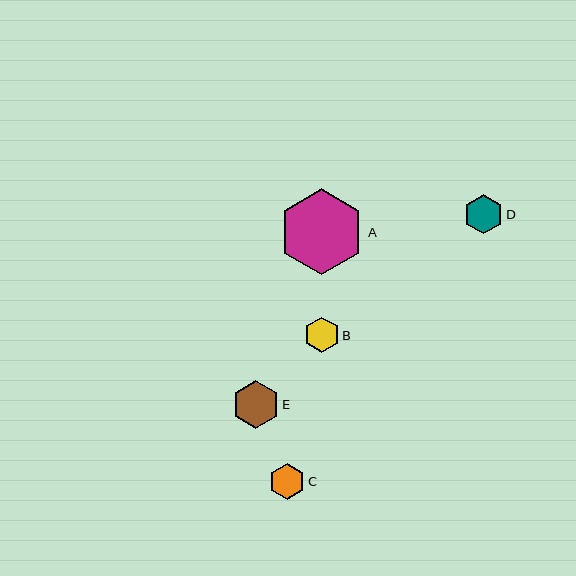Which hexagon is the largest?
Hexagon A is the largest with a size of approximately 85 pixels.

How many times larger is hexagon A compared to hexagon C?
Hexagon A is approximately 2.4 times the size of hexagon C.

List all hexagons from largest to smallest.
From largest to smallest: A, E, D, C, B.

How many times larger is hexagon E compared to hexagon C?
Hexagon E is approximately 1.3 times the size of hexagon C.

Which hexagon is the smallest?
Hexagon B is the smallest with a size of approximately 35 pixels.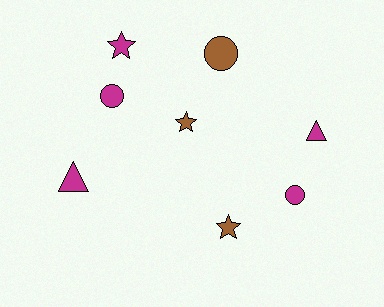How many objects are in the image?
There are 8 objects.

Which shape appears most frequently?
Circle, with 3 objects.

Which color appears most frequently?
Magenta, with 5 objects.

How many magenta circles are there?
There are 2 magenta circles.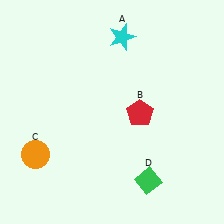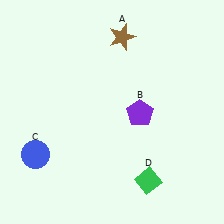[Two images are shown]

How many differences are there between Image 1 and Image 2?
There are 3 differences between the two images.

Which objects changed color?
A changed from cyan to brown. B changed from red to purple. C changed from orange to blue.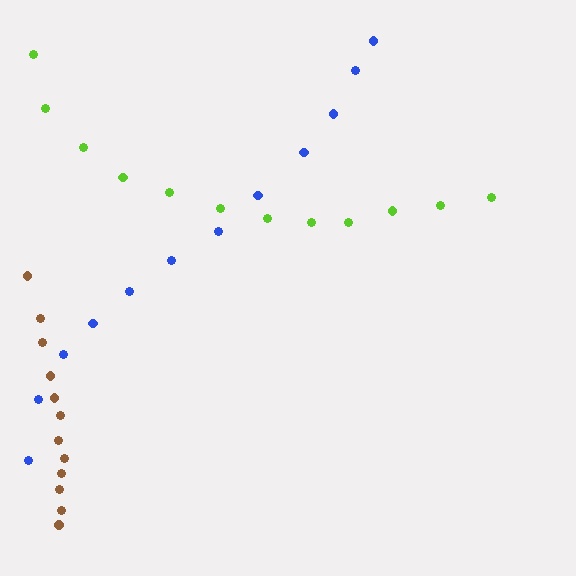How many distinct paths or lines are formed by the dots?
There are 3 distinct paths.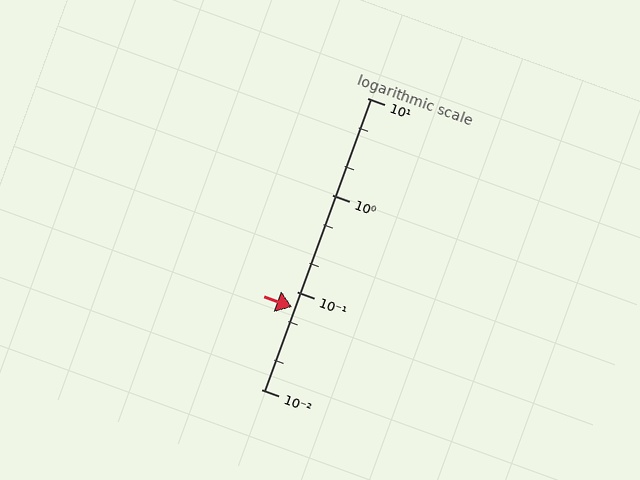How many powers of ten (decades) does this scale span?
The scale spans 3 decades, from 0.01 to 10.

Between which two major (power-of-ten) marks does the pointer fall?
The pointer is between 0.01 and 0.1.